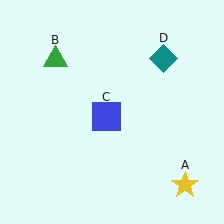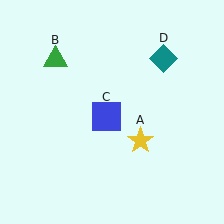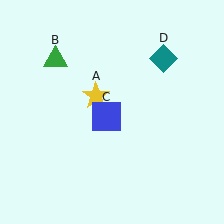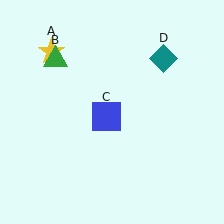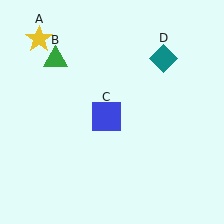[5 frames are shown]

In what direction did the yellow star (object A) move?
The yellow star (object A) moved up and to the left.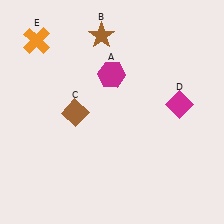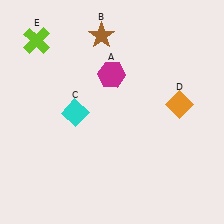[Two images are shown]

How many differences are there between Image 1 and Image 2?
There are 3 differences between the two images.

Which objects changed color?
C changed from brown to cyan. D changed from magenta to orange. E changed from orange to lime.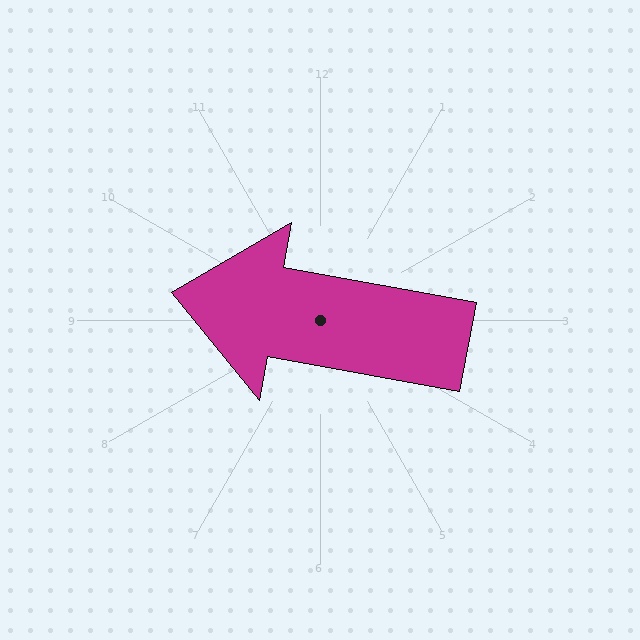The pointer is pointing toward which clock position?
Roughly 9 o'clock.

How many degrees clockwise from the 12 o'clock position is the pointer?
Approximately 280 degrees.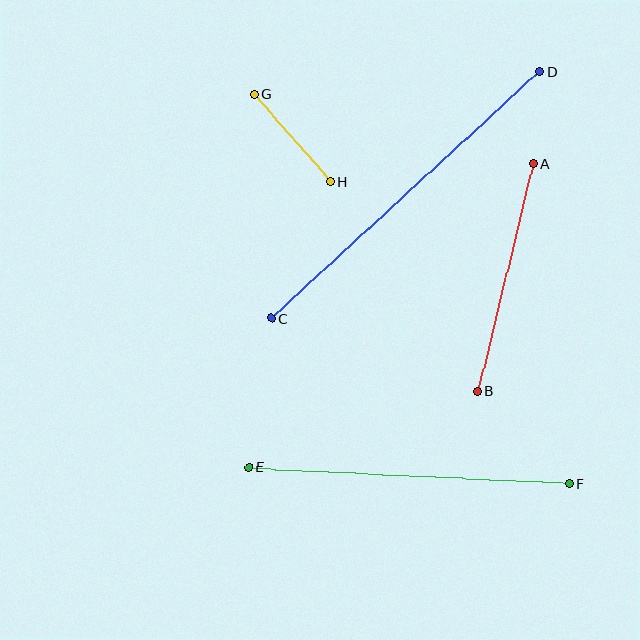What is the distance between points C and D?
The distance is approximately 364 pixels.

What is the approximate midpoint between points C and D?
The midpoint is at approximately (405, 195) pixels.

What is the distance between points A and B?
The distance is approximately 234 pixels.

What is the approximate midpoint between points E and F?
The midpoint is at approximately (409, 475) pixels.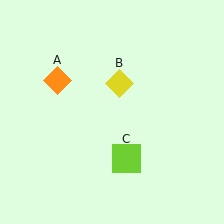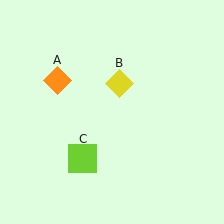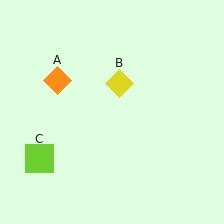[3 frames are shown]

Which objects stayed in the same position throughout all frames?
Orange diamond (object A) and yellow diamond (object B) remained stationary.